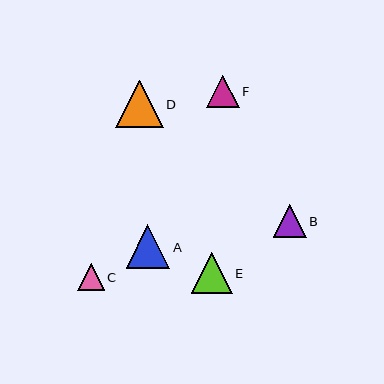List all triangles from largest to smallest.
From largest to smallest: D, A, E, F, B, C.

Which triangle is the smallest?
Triangle C is the smallest with a size of approximately 26 pixels.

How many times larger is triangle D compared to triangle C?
Triangle D is approximately 1.8 times the size of triangle C.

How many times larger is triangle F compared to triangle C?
Triangle F is approximately 1.2 times the size of triangle C.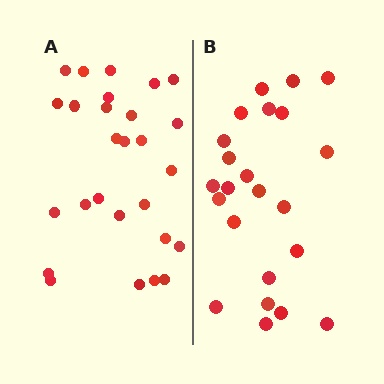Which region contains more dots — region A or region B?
Region A (the left region) has more dots.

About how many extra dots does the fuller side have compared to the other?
Region A has about 4 more dots than region B.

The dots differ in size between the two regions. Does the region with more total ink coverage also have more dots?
No. Region B has more total ink coverage because its dots are larger, but region A actually contains more individual dots. Total area can be misleading — the number of items is what matters here.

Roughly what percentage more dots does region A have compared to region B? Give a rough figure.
About 15% more.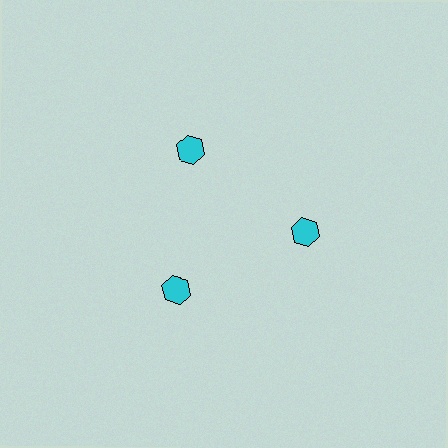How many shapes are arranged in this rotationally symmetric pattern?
There are 3 shapes, arranged in 3 groups of 1.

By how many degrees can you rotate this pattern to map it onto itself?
The pattern maps onto itself every 120 degrees of rotation.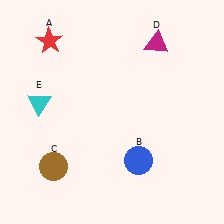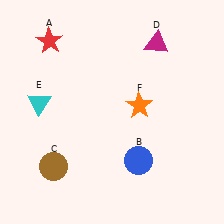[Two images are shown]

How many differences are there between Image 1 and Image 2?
There is 1 difference between the two images.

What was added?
An orange star (F) was added in Image 2.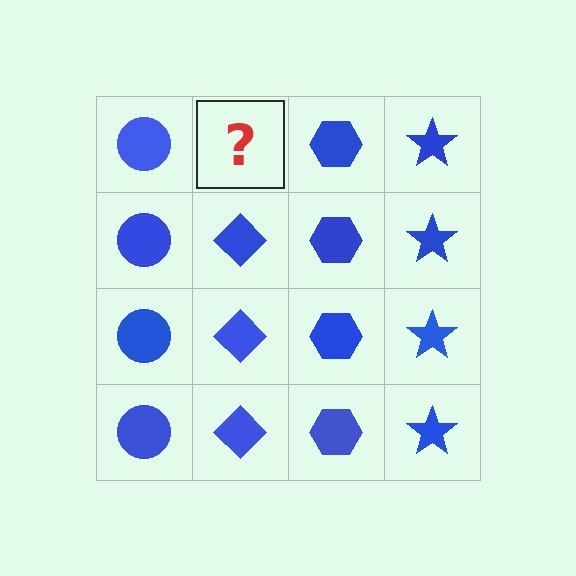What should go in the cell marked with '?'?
The missing cell should contain a blue diamond.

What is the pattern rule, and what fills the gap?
The rule is that each column has a consistent shape. The gap should be filled with a blue diamond.